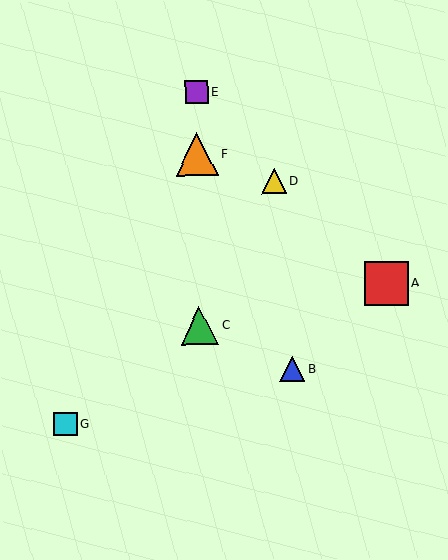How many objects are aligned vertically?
3 objects (C, E, F) are aligned vertically.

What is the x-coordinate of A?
Object A is at x≈386.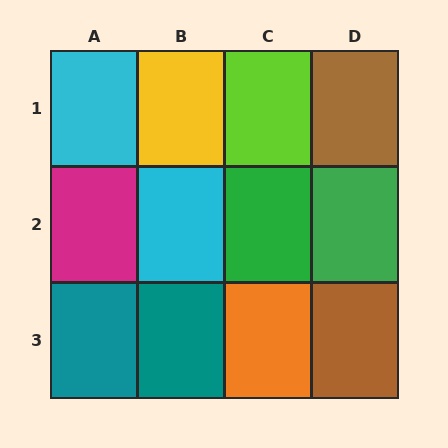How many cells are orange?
1 cell is orange.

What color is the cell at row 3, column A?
Teal.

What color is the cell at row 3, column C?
Orange.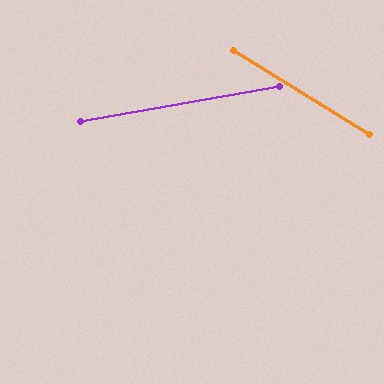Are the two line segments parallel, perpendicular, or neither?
Neither parallel nor perpendicular — they differ by about 42°.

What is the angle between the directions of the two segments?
Approximately 42 degrees.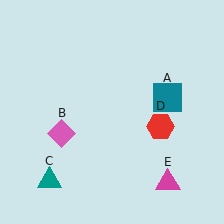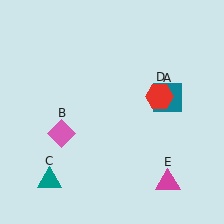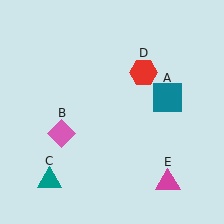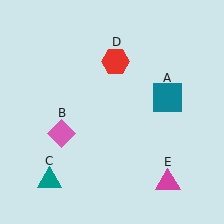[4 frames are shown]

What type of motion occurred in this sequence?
The red hexagon (object D) rotated counterclockwise around the center of the scene.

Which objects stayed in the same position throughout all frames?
Teal square (object A) and pink diamond (object B) and teal triangle (object C) and magenta triangle (object E) remained stationary.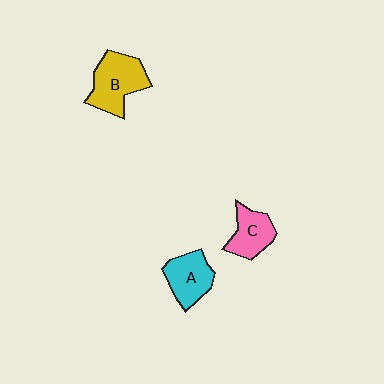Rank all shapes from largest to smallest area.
From largest to smallest: B (yellow), A (cyan), C (pink).